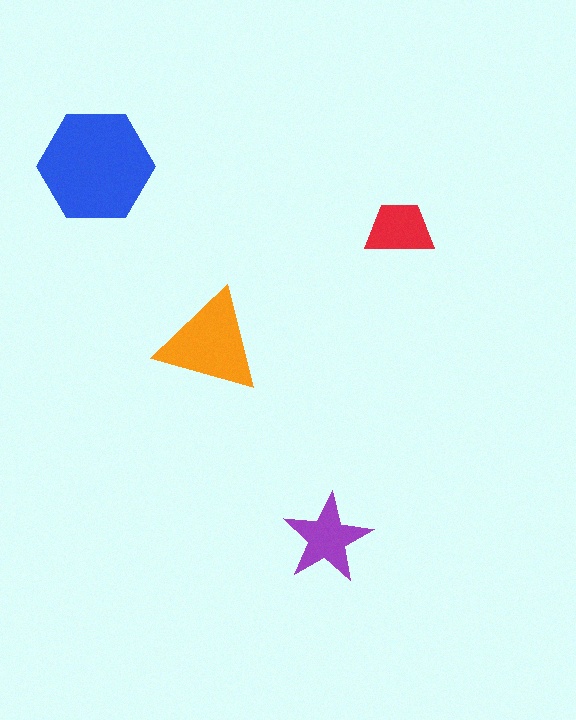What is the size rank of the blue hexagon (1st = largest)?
1st.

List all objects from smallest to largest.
The red trapezoid, the purple star, the orange triangle, the blue hexagon.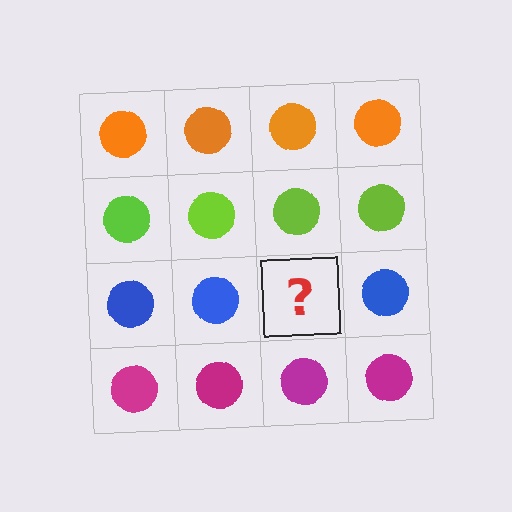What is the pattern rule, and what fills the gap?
The rule is that each row has a consistent color. The gap should be filled with a blue circle.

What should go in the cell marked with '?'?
The missing cell should contain a blue circle.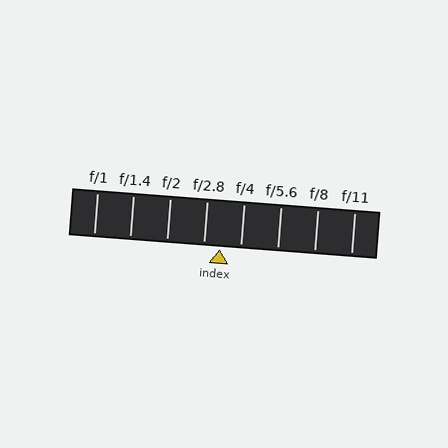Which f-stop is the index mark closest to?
The index mark is closest to f/2.8.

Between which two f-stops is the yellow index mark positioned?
The index mark is between f/2.8 and f/4.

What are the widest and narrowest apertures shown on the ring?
The widest aperture shown is f/1 and the narrowest is f/11.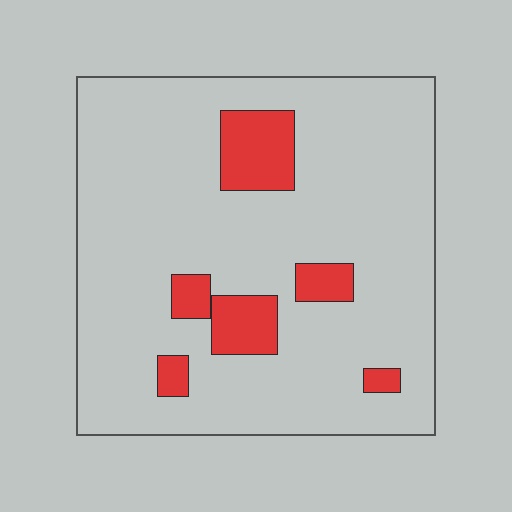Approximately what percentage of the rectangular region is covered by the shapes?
Approximately 15%.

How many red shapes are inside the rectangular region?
6.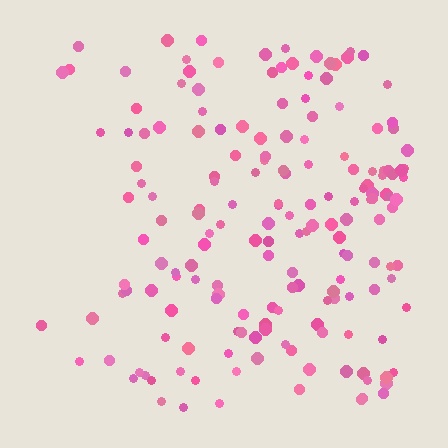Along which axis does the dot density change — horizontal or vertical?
Horizontal.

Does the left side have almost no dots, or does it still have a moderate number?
Still a moderate number, just noticeably fewer than the right.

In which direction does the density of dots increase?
From left to right, with the right side densest.